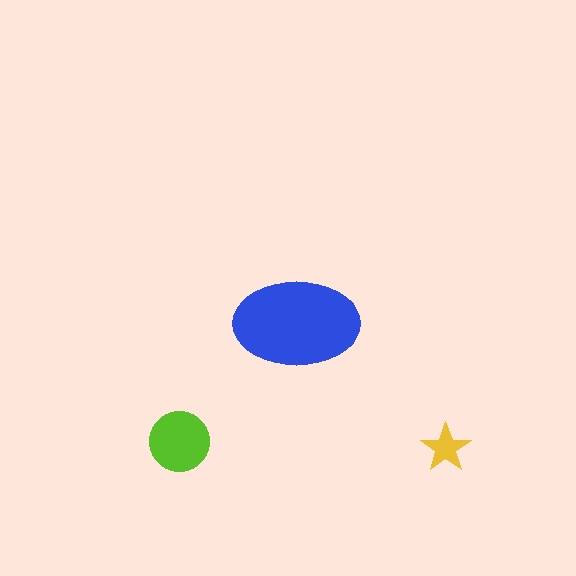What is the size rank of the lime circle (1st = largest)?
2nd.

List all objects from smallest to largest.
The yellow star, the lime circle, the blue ellipse.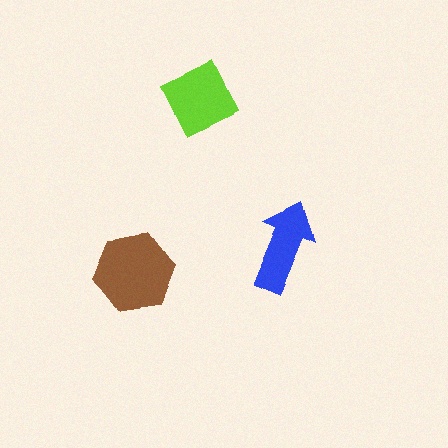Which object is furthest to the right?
The blue arrow is rightmost.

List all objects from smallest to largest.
The blue arrow, the lime diamond, the brown hexagon.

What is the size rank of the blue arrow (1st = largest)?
3rd.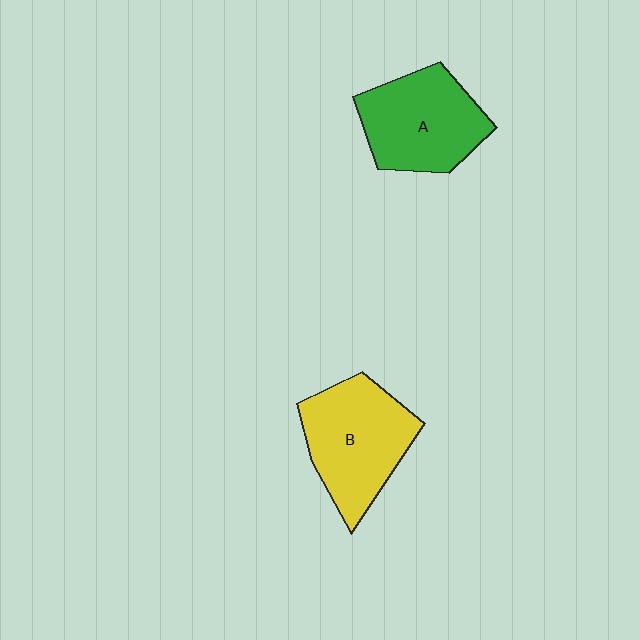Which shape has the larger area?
Shape B (yellow).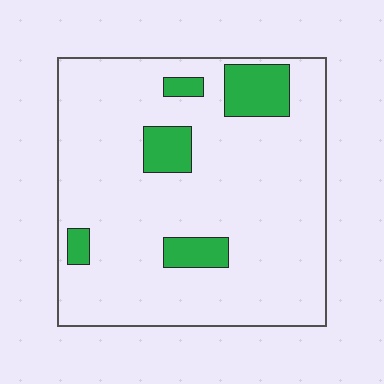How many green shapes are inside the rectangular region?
5.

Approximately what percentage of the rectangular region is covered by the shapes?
Approximately 15%.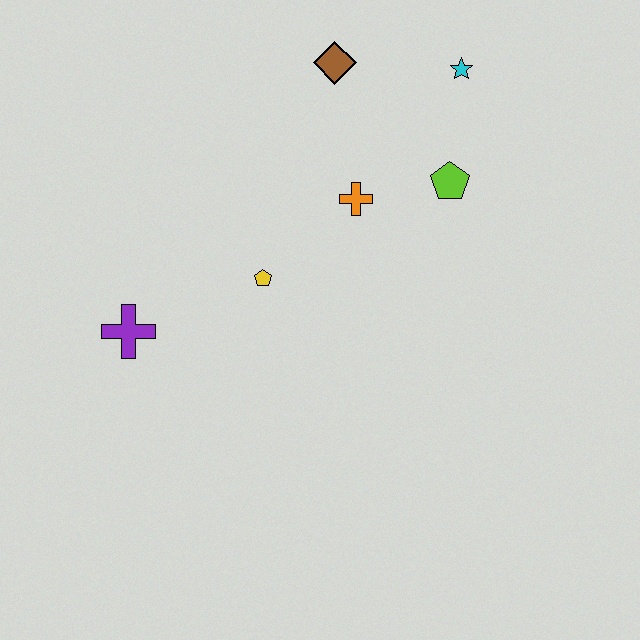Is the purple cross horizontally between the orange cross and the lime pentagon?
No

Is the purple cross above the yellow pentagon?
No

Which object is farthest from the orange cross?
The purple cross is farthest from the orange cross.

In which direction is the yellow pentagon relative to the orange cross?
The yellow pentagon is to the left of the orange cross.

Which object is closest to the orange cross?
The lime pentagon is closest to the orange cross.